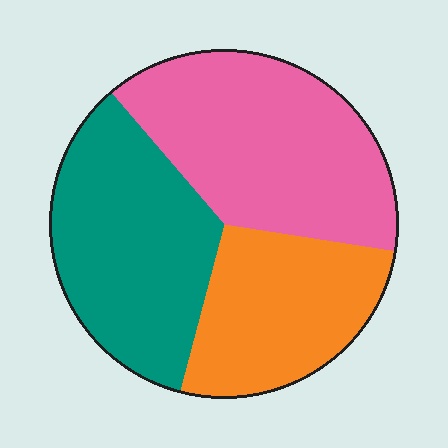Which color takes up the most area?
Pink, at roughly 40%.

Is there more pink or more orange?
Pink.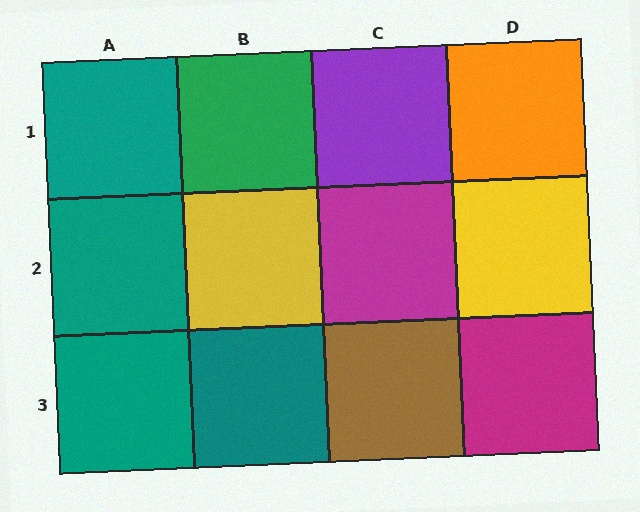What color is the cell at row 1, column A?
Teal.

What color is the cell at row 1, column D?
Orange.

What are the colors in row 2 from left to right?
Teal, yellow, magenta, yellow.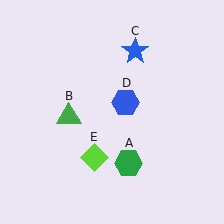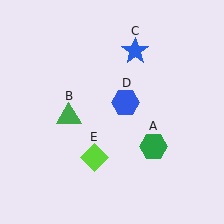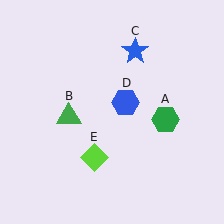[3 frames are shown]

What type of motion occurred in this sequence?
The green hexagon (object A) rotated counterclockwise around the center of the scene.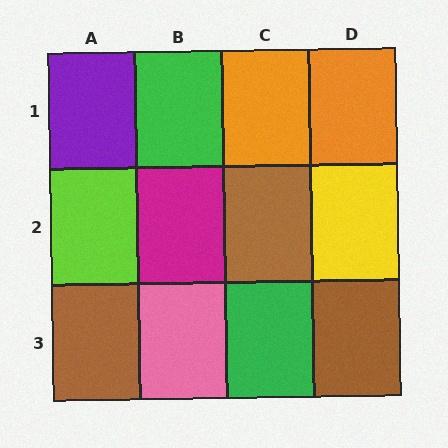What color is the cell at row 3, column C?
Green.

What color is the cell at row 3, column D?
Brown.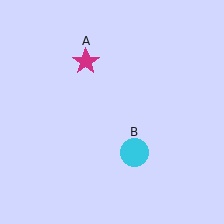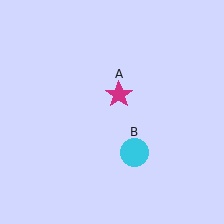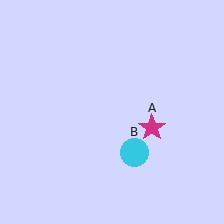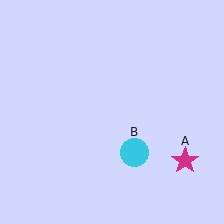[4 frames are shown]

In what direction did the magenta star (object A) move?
The magenta star (object A) moved down and to the right.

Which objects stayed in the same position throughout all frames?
Cyan circle (object B) remained stationary.